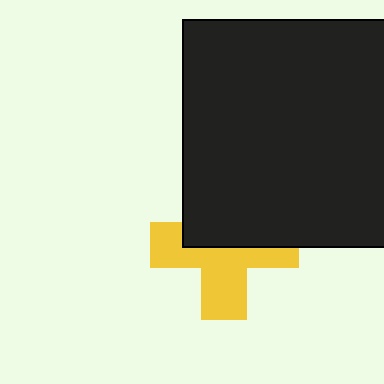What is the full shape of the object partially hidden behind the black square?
The partially hidden object is a yellow cross.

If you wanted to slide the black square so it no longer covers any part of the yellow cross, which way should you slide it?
Slide it up — that is the most direct way to separate the two shapes.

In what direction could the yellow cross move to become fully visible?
The yellow cross could move down. That would shift it out from behind the black square entirely.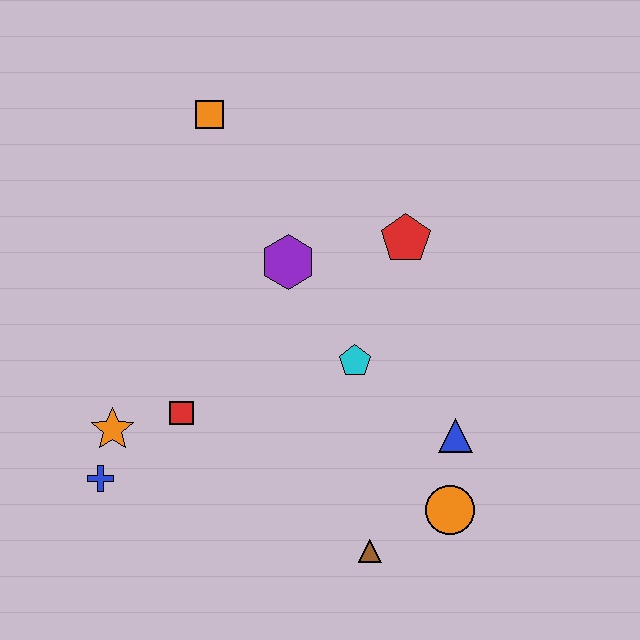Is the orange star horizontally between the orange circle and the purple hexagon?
No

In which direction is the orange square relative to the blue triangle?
The orange square is above the blue triangle.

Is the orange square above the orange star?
Yes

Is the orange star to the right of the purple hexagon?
No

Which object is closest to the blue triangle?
The orange circle is closest to the blue triangle.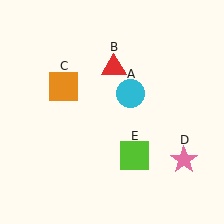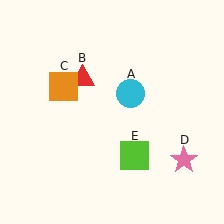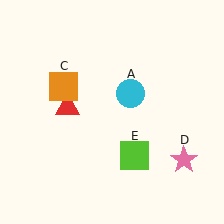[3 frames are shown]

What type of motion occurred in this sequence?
The red triangle (object B) rotated counterclockwise around the center of the scene.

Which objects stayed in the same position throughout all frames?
Cyan circle (object A) and orange square (object C) and pink star (object D) and lime square (object E) remained stationary.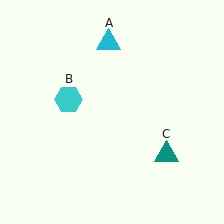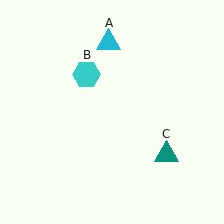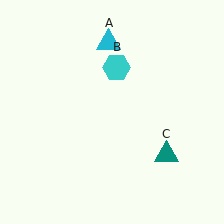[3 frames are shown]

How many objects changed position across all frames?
1 object changed position: cyan hexagon (object B).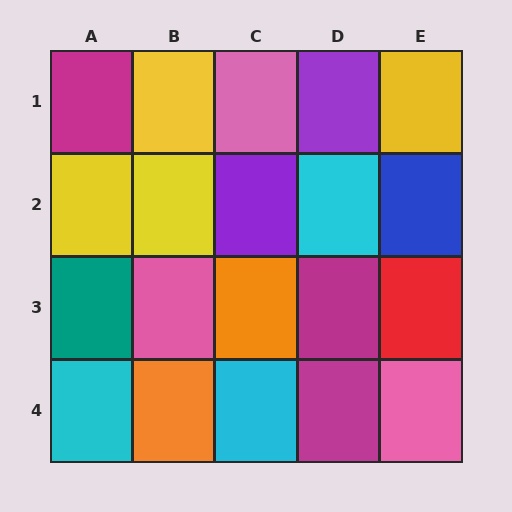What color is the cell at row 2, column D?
Cyan.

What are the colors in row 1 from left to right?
Magenta, yellow, pink, purple, yellow.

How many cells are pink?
3 cells are pink.